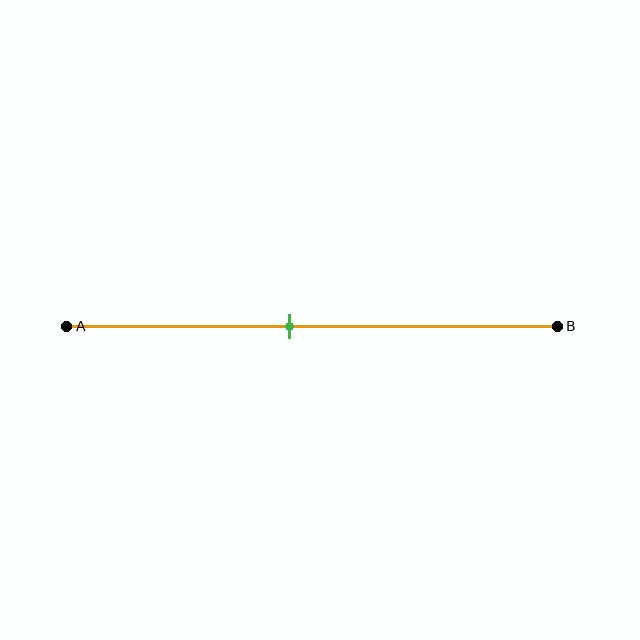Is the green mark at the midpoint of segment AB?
No, the mark is at about 45% from A, not at the 50% midpoint.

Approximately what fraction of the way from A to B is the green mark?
The green mark is approximately 45% of the way from A to B.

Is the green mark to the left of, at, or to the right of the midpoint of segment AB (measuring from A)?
The green mark is to the left of the midpoint of segment AB.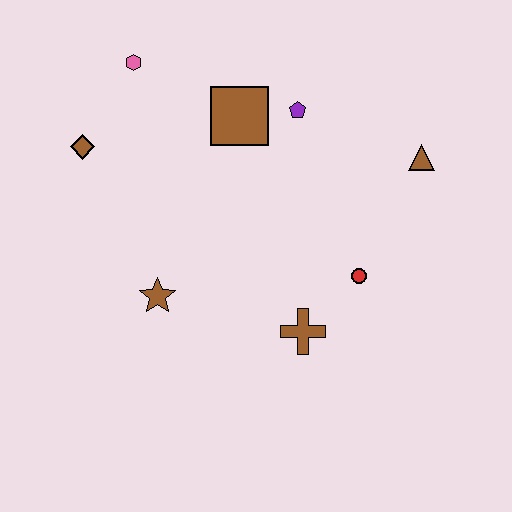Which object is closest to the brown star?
The brown cross is closest to the brown star.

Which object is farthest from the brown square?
The brown cross is farthest from the brown square.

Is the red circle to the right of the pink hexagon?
Yes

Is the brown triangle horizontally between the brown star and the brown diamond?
No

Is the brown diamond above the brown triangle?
Yes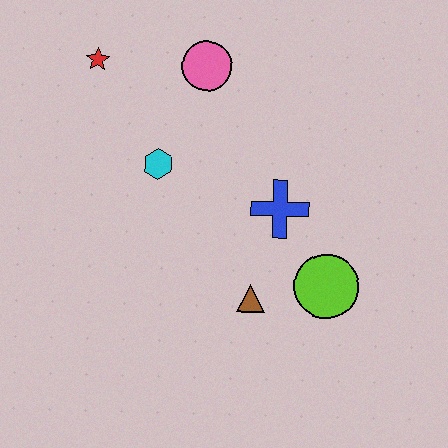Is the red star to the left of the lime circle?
Yes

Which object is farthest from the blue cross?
The red star is farthest from the blue cross.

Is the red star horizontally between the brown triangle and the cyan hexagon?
No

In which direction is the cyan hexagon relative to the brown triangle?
The cyan hexagon is above the brown triangle.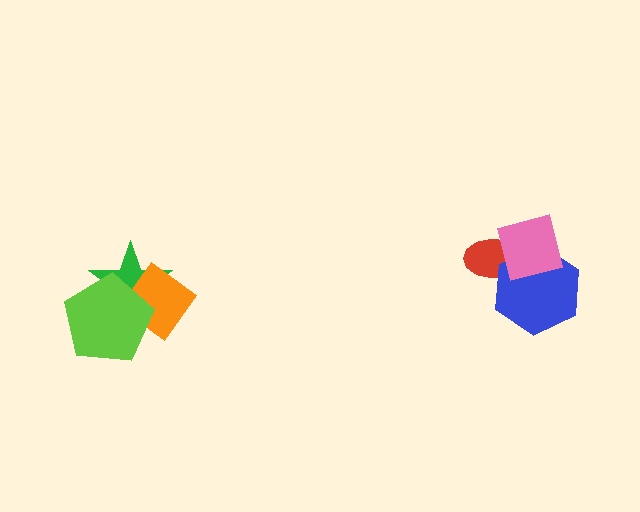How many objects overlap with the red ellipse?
2 objects overlap with the red ellipse.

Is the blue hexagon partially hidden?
Yes, it is partially covered by another shape.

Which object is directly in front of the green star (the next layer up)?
The orange diamond is directly in front of the green star.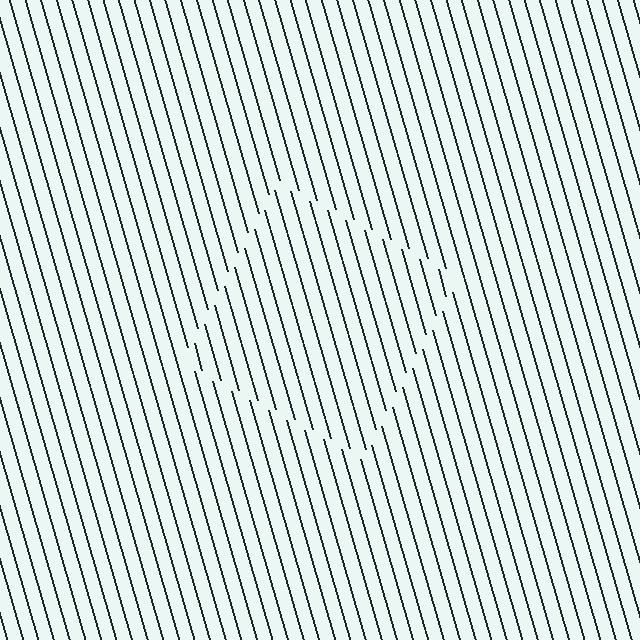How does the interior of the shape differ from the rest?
The interior of the shape contains the same grating, shifted by half a period — the contour is defined by the phase discontinuity where line-ends from the inner and outer gratings abut.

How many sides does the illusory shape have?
4 sides — the line-ends trace a square.